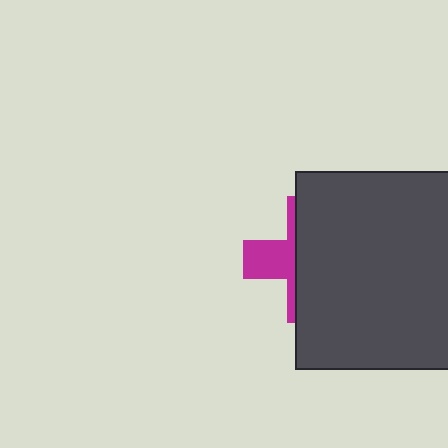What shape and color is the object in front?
The object in front is a dark gray square.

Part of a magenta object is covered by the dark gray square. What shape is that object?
It is a cross.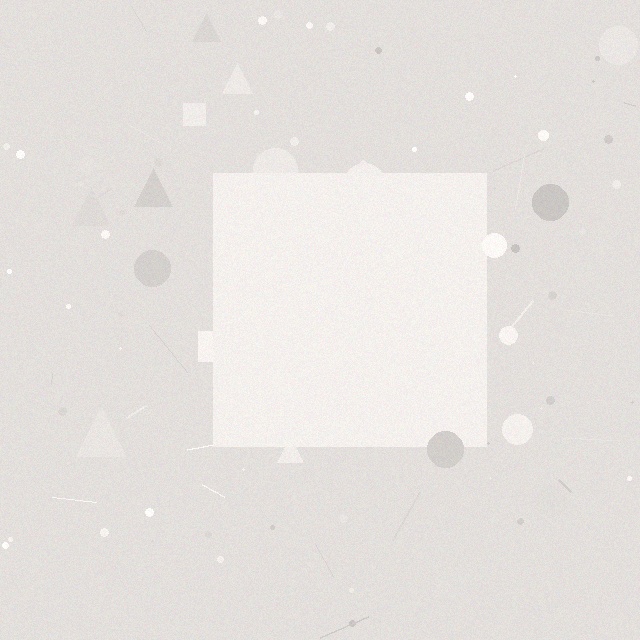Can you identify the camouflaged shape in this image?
The camouflaged shape is a square.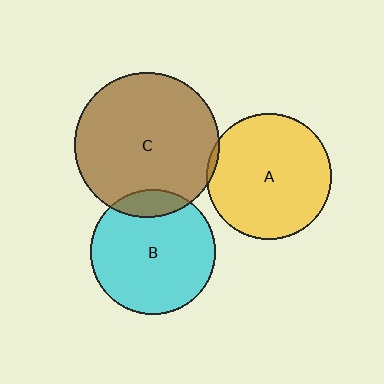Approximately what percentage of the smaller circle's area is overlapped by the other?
Approximately 10%.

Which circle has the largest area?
Circle C (brown).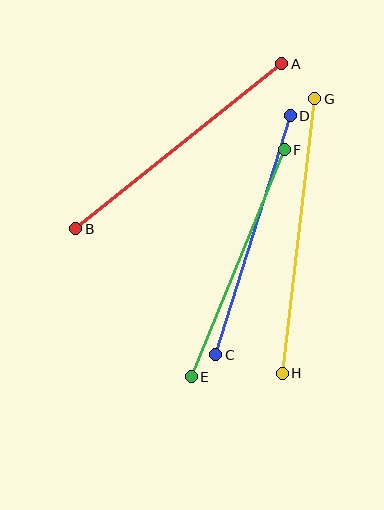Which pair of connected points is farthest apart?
Points G and H are farthest apart.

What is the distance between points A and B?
The distance is approximately 264 pixels.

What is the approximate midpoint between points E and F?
The midpoint is at approximately (238, 263) pixels.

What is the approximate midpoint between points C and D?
The midpoint is at approximately (253, 235) pixels.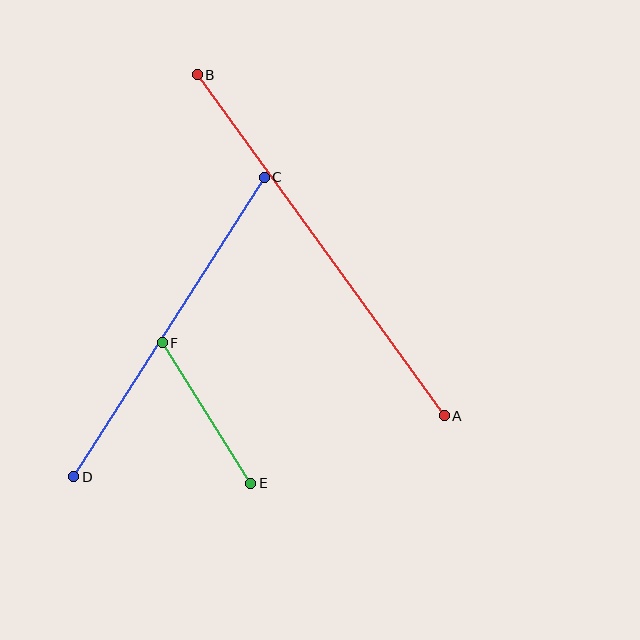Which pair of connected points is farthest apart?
Points A and B are farthest apart.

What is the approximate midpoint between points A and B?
The midpoint is at approximately (321, 245) pixels.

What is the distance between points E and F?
The distance is approximately 166 pixels.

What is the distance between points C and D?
The distance is approximately 355 pixels.